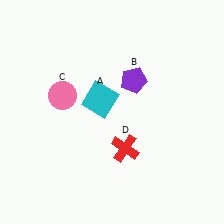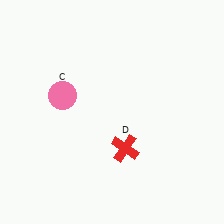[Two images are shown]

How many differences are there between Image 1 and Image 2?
There are 2 differences between the two images.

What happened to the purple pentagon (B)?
The purple pentagon (B) was removed in Image 2. It was in the top-right area of Image 1.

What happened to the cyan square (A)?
The cyan square (A) was removed in Image 2. It was in the top-left area of Image 1.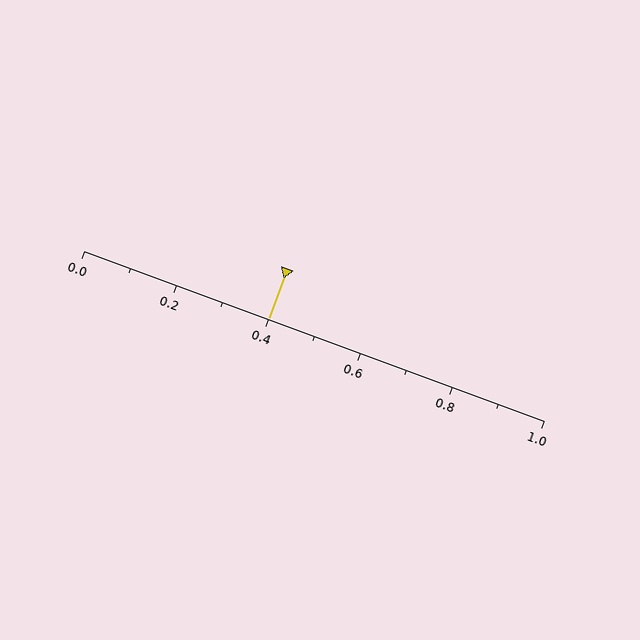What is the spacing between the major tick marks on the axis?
The major ticks are spaced 0.2 apart.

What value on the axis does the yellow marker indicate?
The marker indicates approximately 0.4.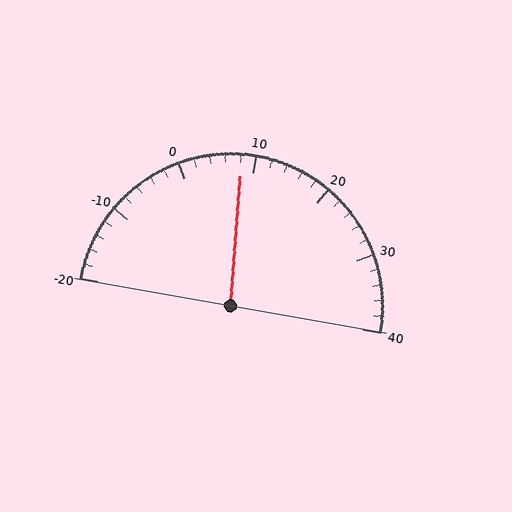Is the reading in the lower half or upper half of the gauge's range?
The reading is in the lower half of the range (-20 to 40).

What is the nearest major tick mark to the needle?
The nearest major tick mark is 10.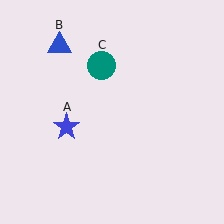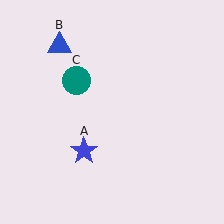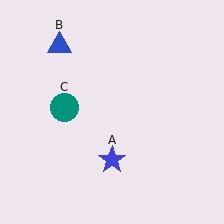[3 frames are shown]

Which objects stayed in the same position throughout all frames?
Blue triangle (object B) remained stationary.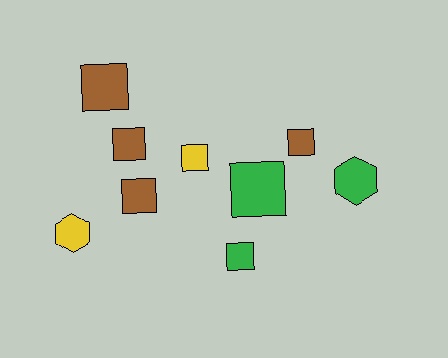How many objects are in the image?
There are 9 objects.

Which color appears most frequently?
Brown, with 4 objects.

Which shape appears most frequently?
Square, with 7 objects.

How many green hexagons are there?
There is 1 green hexagon.